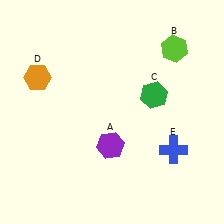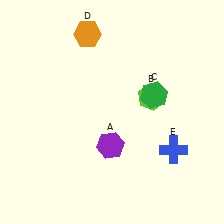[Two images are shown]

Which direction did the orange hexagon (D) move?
The orange hexagon (D) moved right.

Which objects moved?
The objects that moved are: the lime hexagon (B), the orange hexagon (D).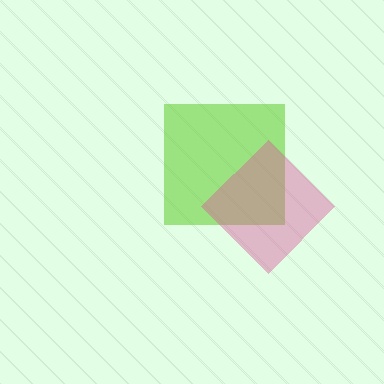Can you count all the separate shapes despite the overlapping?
Yes, there are 2 separate shapes.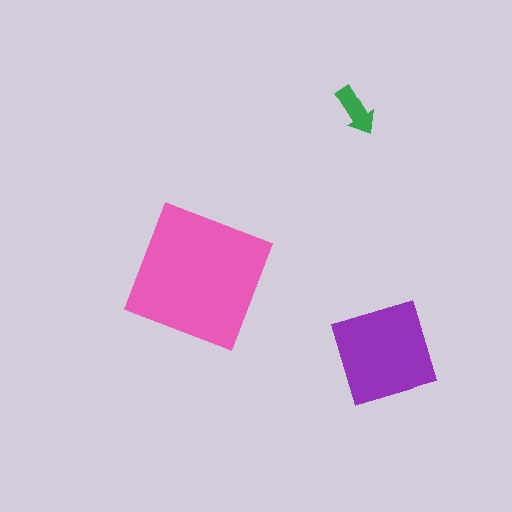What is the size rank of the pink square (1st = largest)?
1st.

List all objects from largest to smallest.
The pink square, the purple diamond, the green arrow.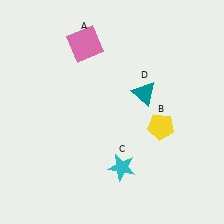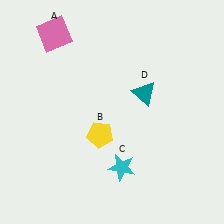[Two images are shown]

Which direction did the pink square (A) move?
The pink square (A) moved left.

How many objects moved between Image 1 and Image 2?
2 objects moved between the two images.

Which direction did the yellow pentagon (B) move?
The yellow pentagon (B) moved left.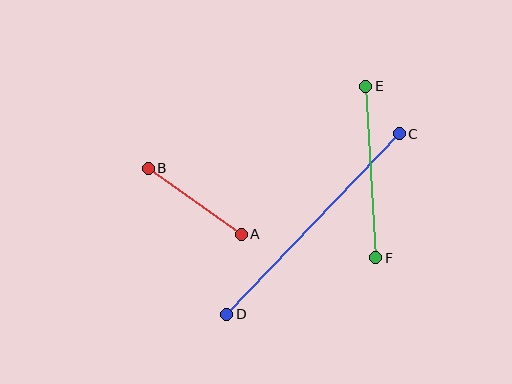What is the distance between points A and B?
The distance is approximately 114 pixels.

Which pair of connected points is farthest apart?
Points C and D are farthest apart.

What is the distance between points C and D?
The distance is approximately 250 pixels.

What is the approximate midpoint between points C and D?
The midpoint is at approximately (313, 224) pixels.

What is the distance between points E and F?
The distance is approximately 172 pixels.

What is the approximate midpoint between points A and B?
The midpoint is at approximately (195, 201) pixels.